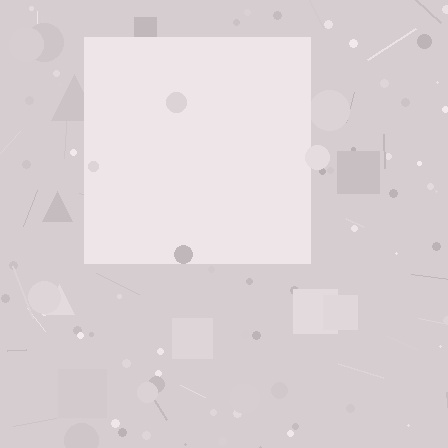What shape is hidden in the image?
A square is hidden in the image.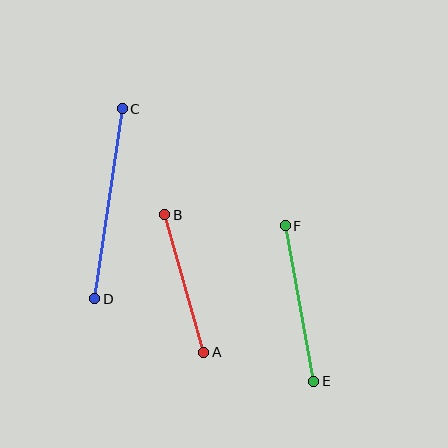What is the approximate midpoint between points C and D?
The midpoint is at approximately (108, 204) pixels.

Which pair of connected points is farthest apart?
Points C and D are farthest apart.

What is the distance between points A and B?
The distance is approximately 143 pixels.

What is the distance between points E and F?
The distance is approximately 158 pixels.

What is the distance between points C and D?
The distance is approximately 192 pixels.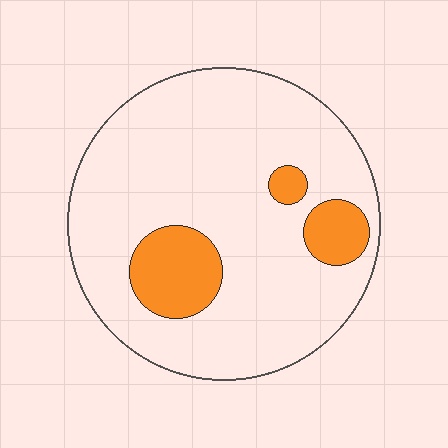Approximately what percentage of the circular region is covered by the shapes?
Approximately 15%.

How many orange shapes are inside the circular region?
3.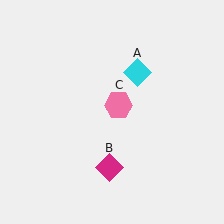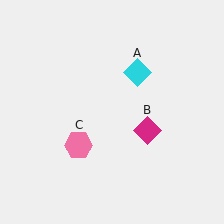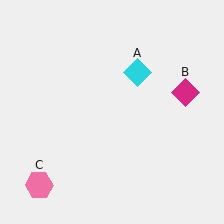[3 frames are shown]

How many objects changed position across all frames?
2 objects changed position: magenta diamond (object B), pink hexagon (object C).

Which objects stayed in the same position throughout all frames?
Cyan diamond (object A) remained stationary.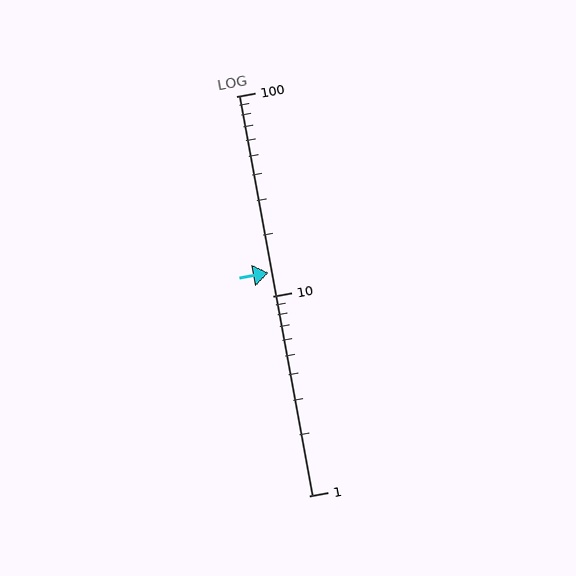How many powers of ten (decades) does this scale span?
The scale spans 2 decades, from 1 to 100.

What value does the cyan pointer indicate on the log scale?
The pointer indicates approximately 13.